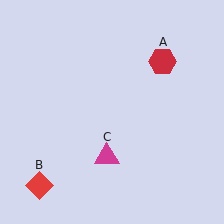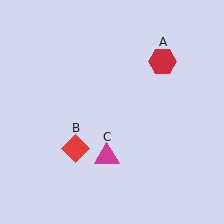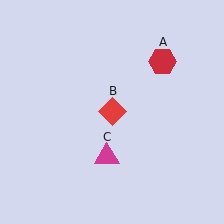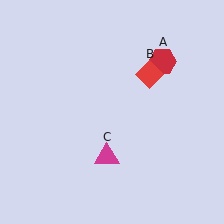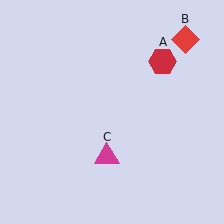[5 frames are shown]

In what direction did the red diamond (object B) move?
The red diamond (object B) moved up and to the right.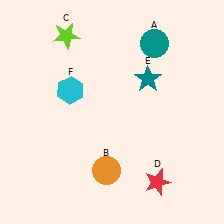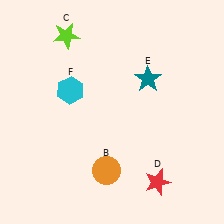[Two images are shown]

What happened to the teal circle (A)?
The teal circle (A) was removed in Image 2. It was in the top-right area of Image 1.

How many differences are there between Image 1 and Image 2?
There is 1 difference between the two images.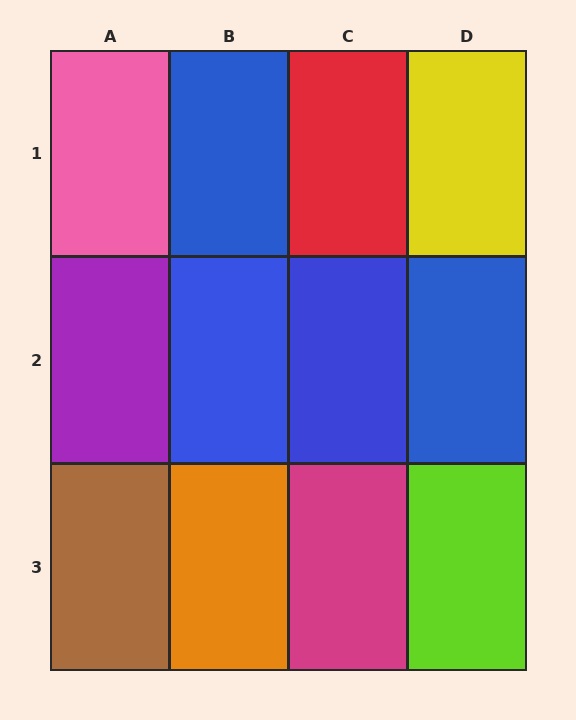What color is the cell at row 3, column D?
Lime.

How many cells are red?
1 cell is red.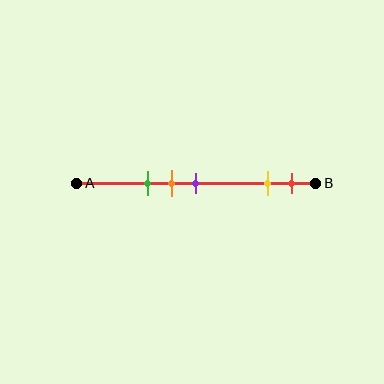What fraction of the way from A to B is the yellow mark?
The yellow mark is approximately 80% (0.8) of the way from A to B.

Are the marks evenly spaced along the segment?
No, the marks are not evenly spaced.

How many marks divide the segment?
There are 5 marks dividing the segment.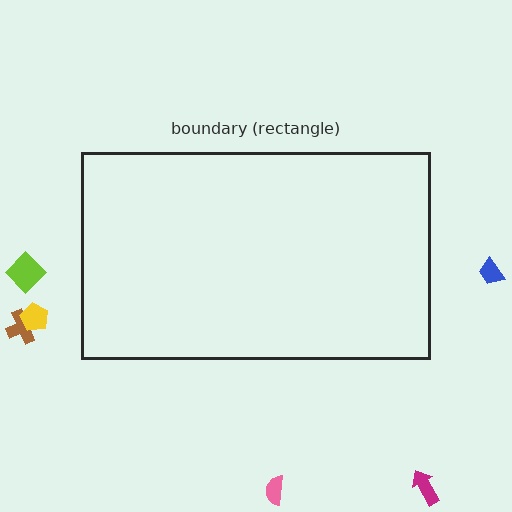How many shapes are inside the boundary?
0 inside, 6 outside.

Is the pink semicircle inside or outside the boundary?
Outside.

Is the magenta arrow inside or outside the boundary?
Outside.